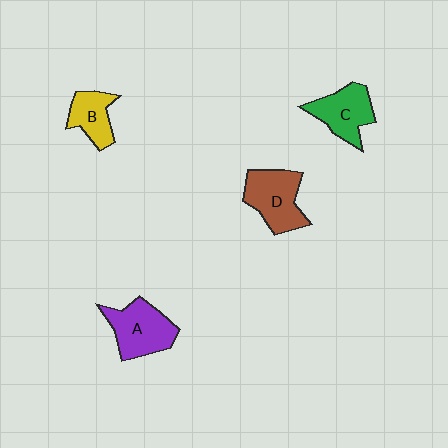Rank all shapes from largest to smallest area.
From largest to smallest: A (purple), D (brown), C (green), B (yellow).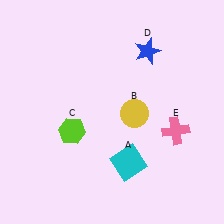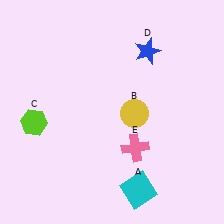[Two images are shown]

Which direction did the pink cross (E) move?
The pink cross (E) moved left.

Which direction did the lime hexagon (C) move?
The lime hexagon (C) moved left.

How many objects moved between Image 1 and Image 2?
3 objects moved between the two images.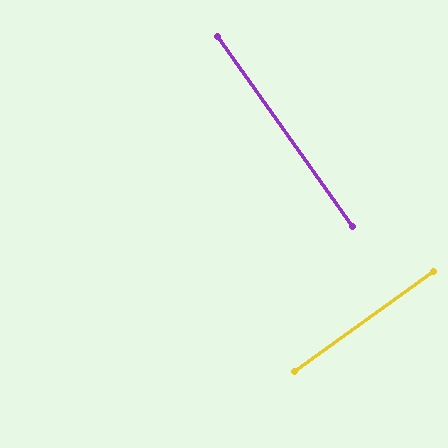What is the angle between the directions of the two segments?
Approximately 90 degrees.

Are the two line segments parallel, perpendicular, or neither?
Perpendicular — they meet at approximately 90°.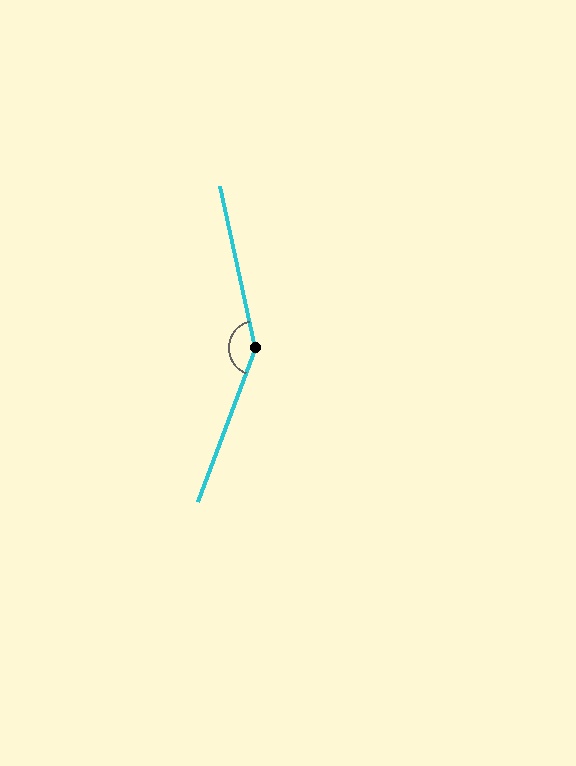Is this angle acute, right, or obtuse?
It is obtuse.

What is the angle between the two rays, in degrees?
Approximately 147 degrees.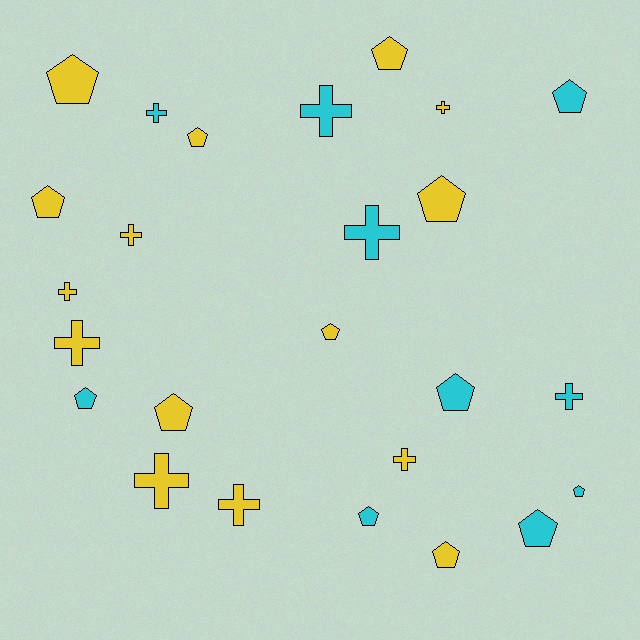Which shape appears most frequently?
Pentagon, with 14 objects.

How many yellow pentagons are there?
There are 8 yellow pentagons.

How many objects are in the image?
There are 25 objects.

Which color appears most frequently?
Yellow, with 15 objects.